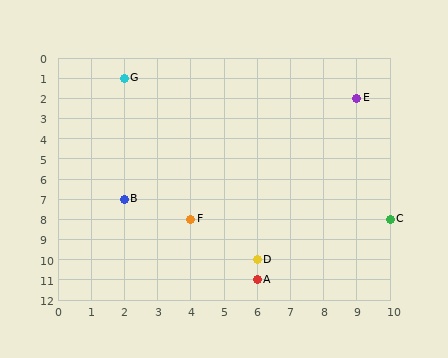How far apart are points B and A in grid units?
Points B and A are 4 columns and 4 rows apart (about 5.7 grid units diagonally).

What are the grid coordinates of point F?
Point F is at grid coordinates (4, 8).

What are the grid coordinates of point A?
Point A is at grid coordinates (6, 11).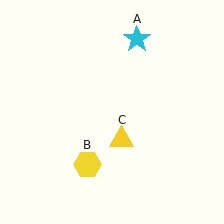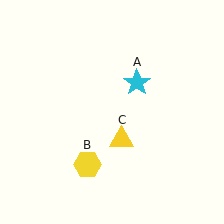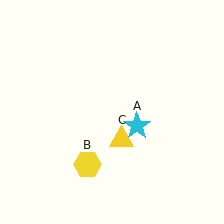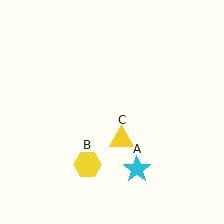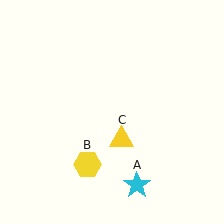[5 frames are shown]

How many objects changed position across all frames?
1 object changed position: cyan star (object A).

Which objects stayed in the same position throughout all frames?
Yellow hexagon (object B) and yellow triangle (object C) remained stationary.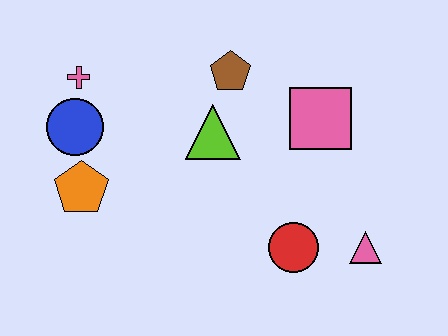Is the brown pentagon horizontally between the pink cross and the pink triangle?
Yes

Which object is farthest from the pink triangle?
The pink cross is farthest from the pink triangle.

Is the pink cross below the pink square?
No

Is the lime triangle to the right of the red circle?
No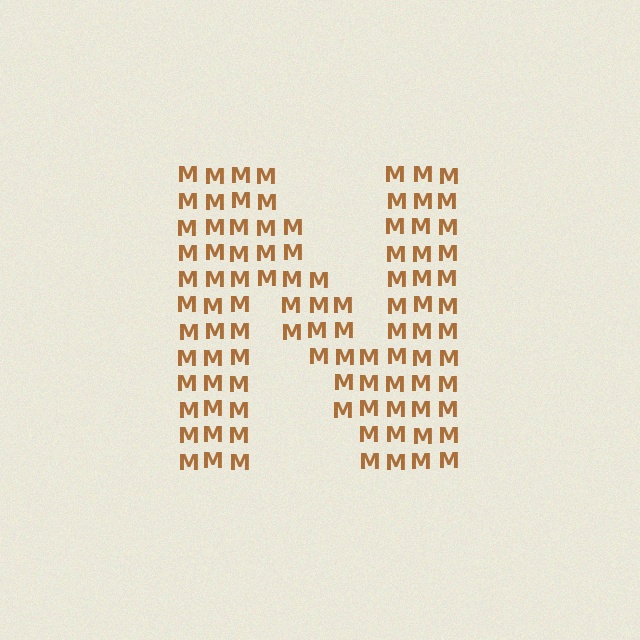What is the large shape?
The large shape is the letter N.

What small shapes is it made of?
It is made of small letter M's.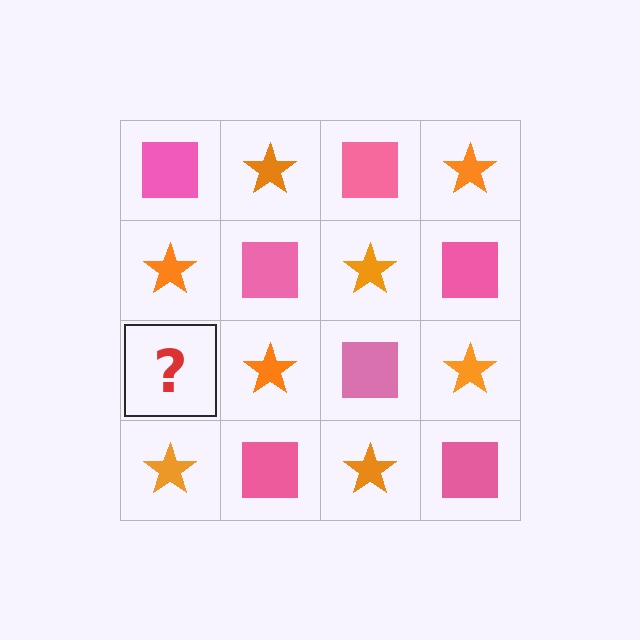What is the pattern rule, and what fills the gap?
The rule is that it alternates pink square and orange star in a checkerboard pattern. The gap should be filled with a pink square.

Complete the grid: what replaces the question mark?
The question mark should be replaced with a pink square.